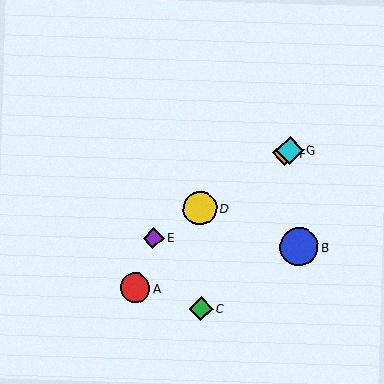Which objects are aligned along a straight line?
Objects D, E, F, G are aligned along a straight line.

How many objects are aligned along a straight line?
4 objects (D, E, F, G) are aligned along a straight line.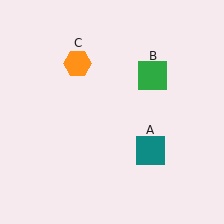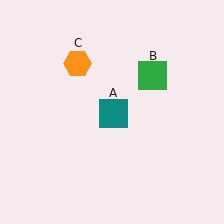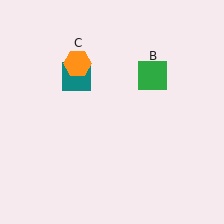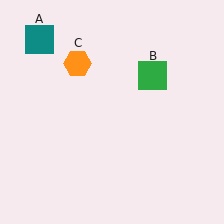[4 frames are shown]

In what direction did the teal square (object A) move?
The teal square (object A) moved up and to the left.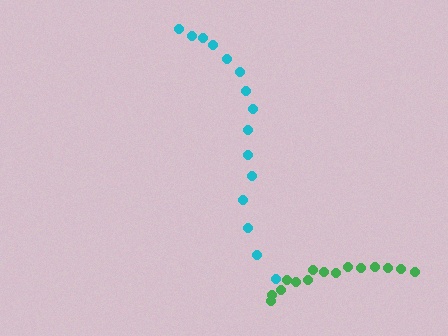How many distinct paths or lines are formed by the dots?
There are 2 distinct paths.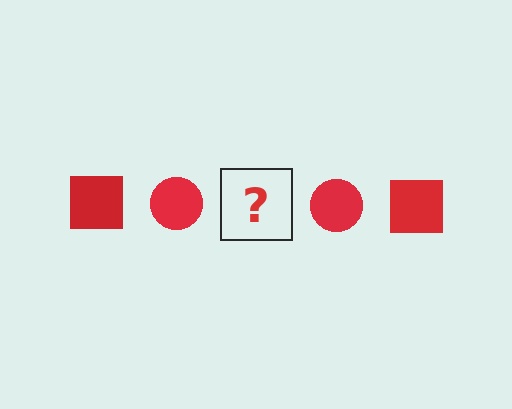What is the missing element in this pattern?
The missing element is a red square.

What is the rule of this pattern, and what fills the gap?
The rule is that the pattern cycles through square, circle shapes in red. The gap should be filled with a red square.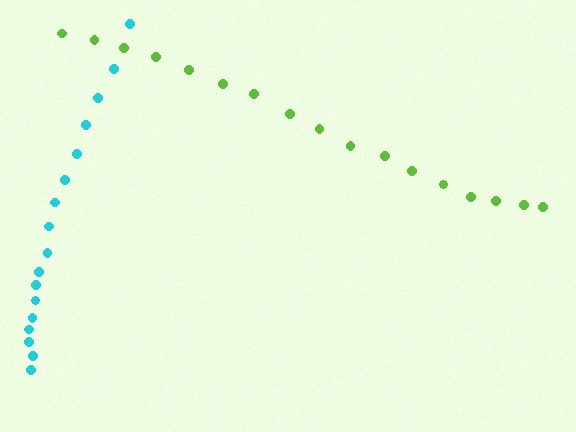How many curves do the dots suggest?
There are 2 distinct paths.